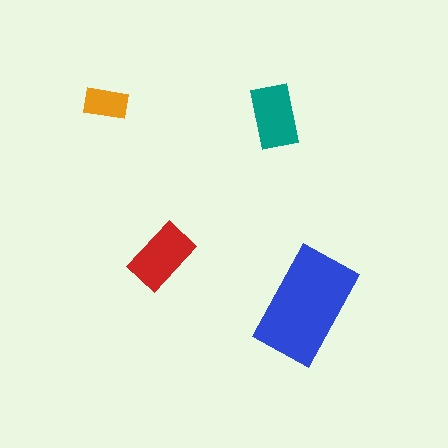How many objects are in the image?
There are 4 objects in the image.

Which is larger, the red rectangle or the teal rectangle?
The red one.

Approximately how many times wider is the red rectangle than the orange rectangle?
About 1.5 times wider.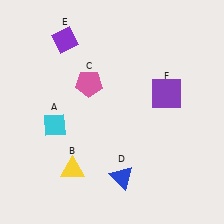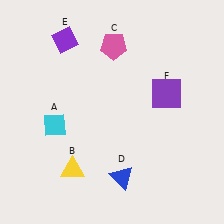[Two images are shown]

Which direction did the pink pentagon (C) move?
The pink pentagon (C) moved up.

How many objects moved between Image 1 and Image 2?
1 object moved between the two images.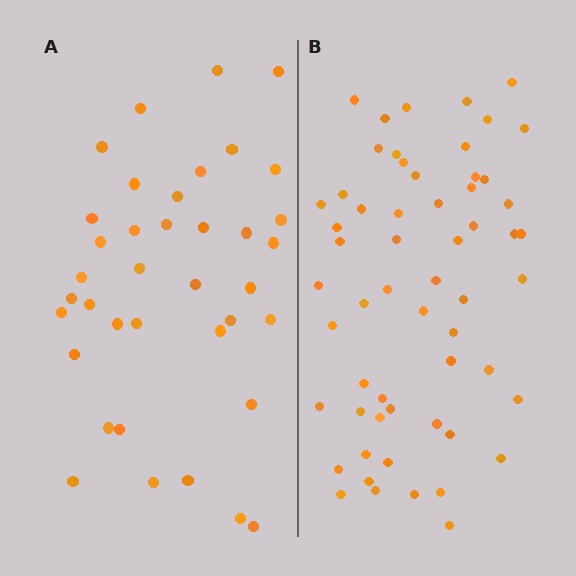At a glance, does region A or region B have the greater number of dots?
Region B (the right region) has more dots.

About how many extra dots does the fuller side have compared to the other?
Region B has approximately 20 more dots than region A.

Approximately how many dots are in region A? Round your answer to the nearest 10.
About 40 dots. (The exact count is 38, which rounds to 40.)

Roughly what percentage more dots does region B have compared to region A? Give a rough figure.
About 55% more.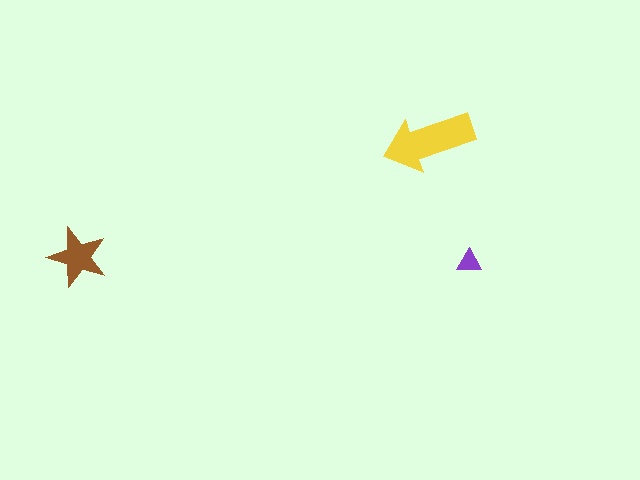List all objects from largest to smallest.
The yellow arrow, the brown star, the purple triangle.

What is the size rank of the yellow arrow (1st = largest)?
1st.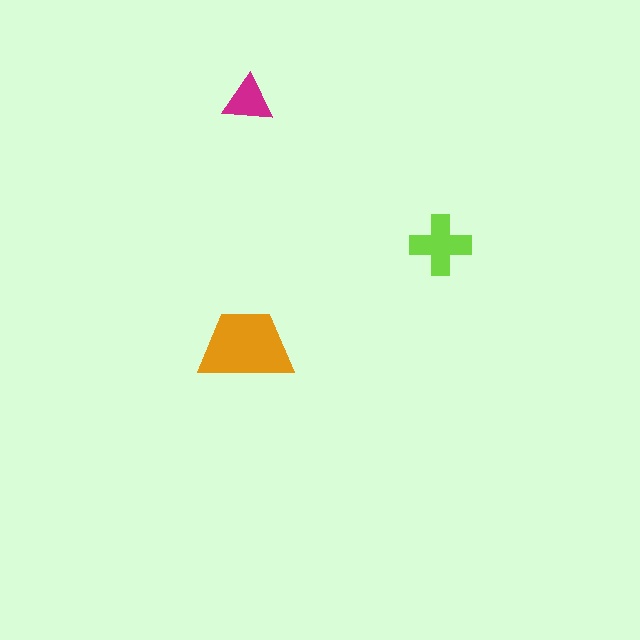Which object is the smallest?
The magenta triangle.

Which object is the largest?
The orange trapezoid.